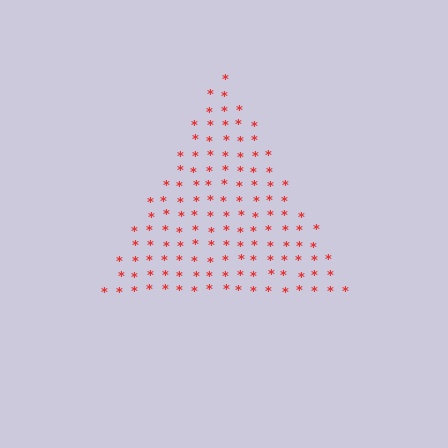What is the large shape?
The large shape is a triangle.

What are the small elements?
The small elements are asterisks.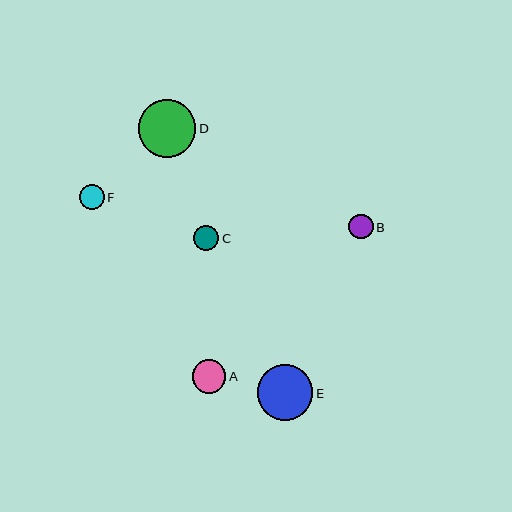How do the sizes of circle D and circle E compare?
Circle D and circle E are approximately the same size.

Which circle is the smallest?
Circle F is the smallest with a size of approximately 25 pixels.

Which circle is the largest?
Circle D is the largest with a size of approximately 57 pixels.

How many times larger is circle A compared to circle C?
Circle A is approximately 1.3 times the size of circle C.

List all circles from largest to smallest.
From largest to smallest: D, E, A, C, B, F.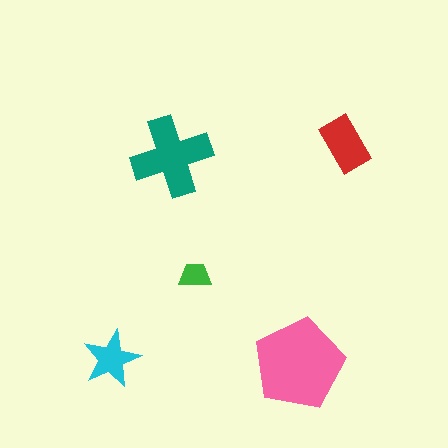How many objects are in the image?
There are 5 objects in the image.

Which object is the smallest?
The green trapezoid.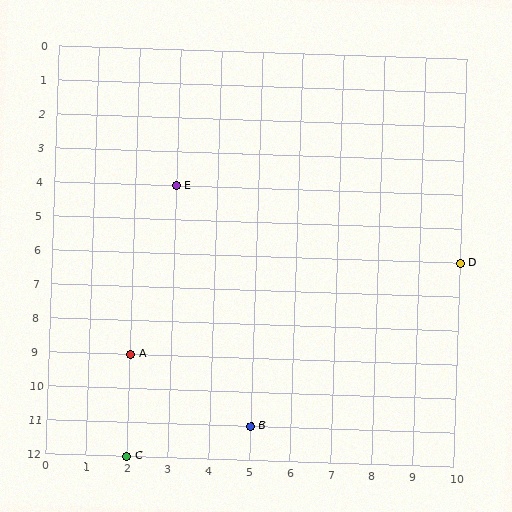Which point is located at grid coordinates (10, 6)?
Point D is at (10, 6).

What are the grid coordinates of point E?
Point E is at grid coordinates (3, 4).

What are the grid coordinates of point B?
Point B is at grid coordinates (5, 11).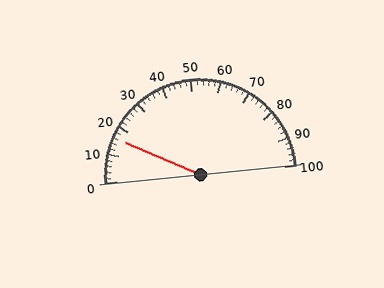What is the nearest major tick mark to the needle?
The nearest major tick mark is 20.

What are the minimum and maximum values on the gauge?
The gauge ranges from 0 to 100.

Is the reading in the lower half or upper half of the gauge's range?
The reading is in the lower half of the range (0 to 100).